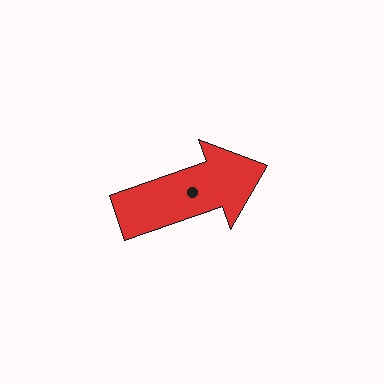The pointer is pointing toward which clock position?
Roughly 2 o'clock.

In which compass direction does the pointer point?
East.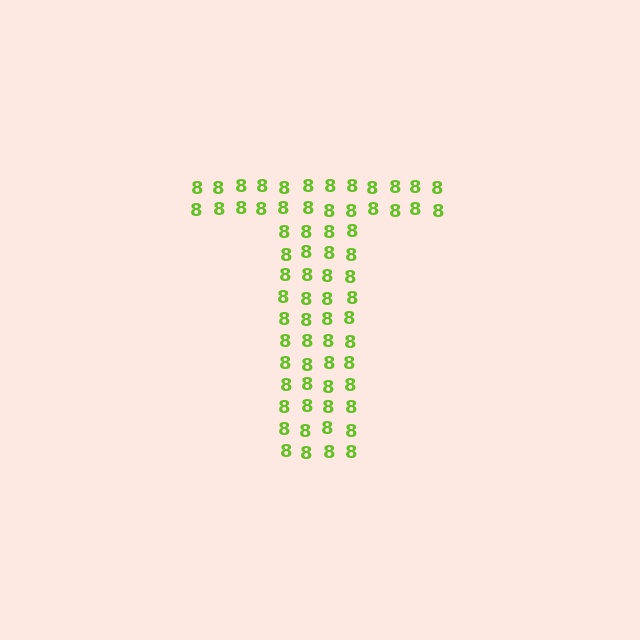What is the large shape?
The large shape is the letter T.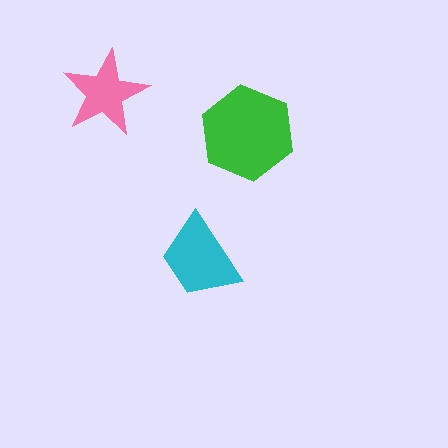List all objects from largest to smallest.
The green hexagon, the cyan trapezoid, the pink star.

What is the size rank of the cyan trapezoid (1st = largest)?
2nd.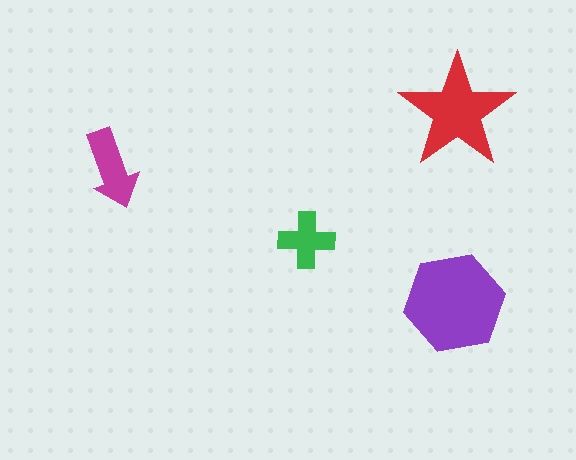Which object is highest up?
The red star is topmost.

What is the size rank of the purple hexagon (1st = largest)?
1st.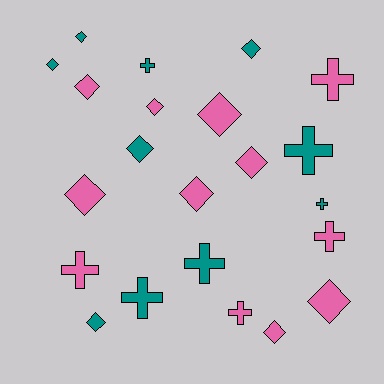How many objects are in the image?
There are 22 objects.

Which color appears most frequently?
Pink, with 12 objects.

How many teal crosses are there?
There are 5 teal crosses.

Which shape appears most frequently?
Diamond, with 13 objects.